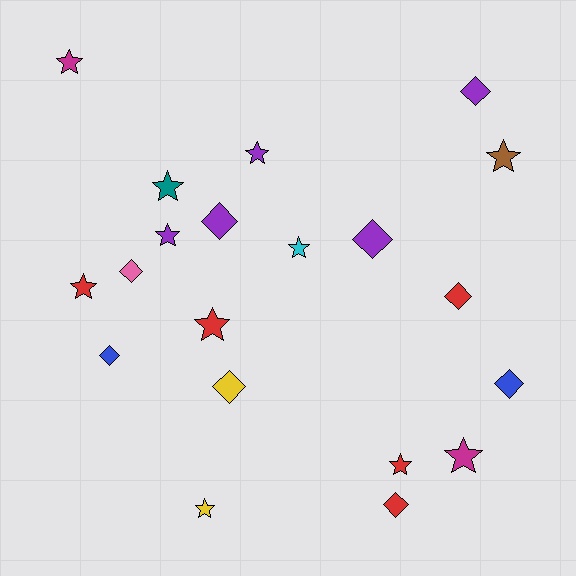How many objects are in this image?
There are 20 objects.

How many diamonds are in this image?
There are 9 diamonds.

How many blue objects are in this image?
There are 2 blue objects.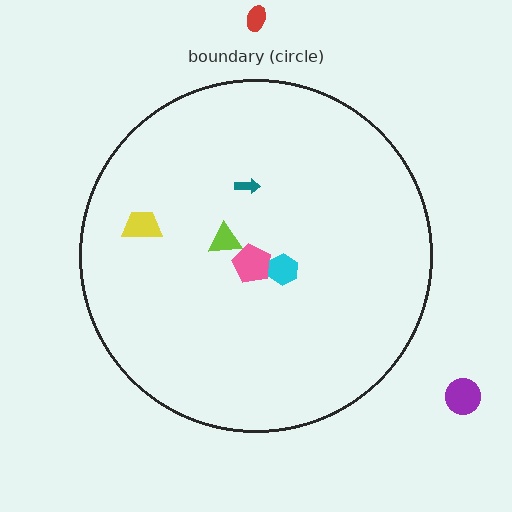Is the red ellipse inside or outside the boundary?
Outside.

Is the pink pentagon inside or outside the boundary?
Inside.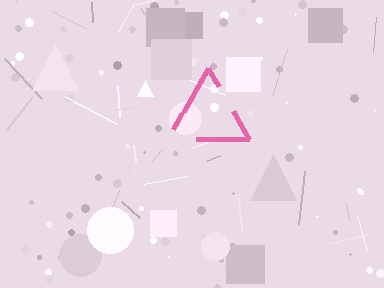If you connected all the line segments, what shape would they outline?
They would outline a triangle.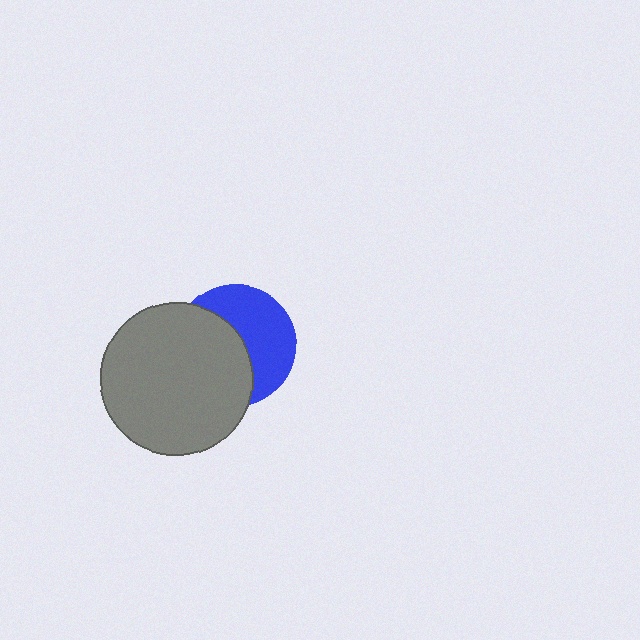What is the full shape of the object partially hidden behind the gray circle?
The partially hidden object is a blue circle.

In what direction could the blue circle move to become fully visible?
The blue circle could move right. That would shift it out from behind the gray circle entirely.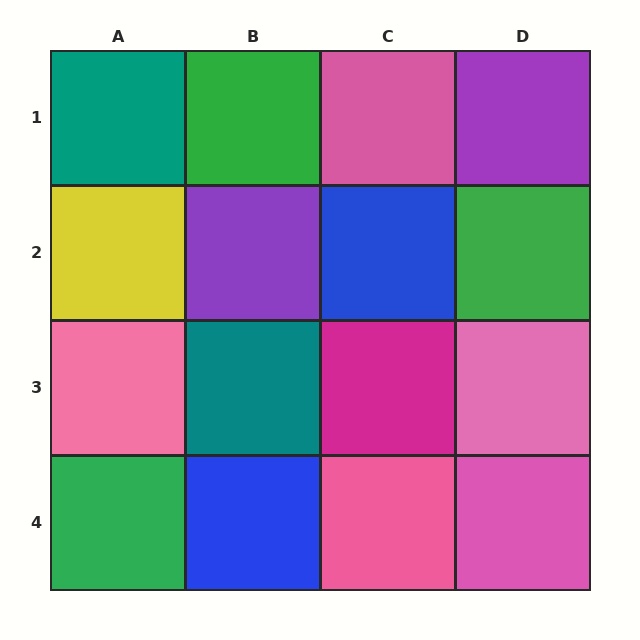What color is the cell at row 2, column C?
Blue.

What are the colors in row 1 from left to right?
Teal, green, pink, purple.